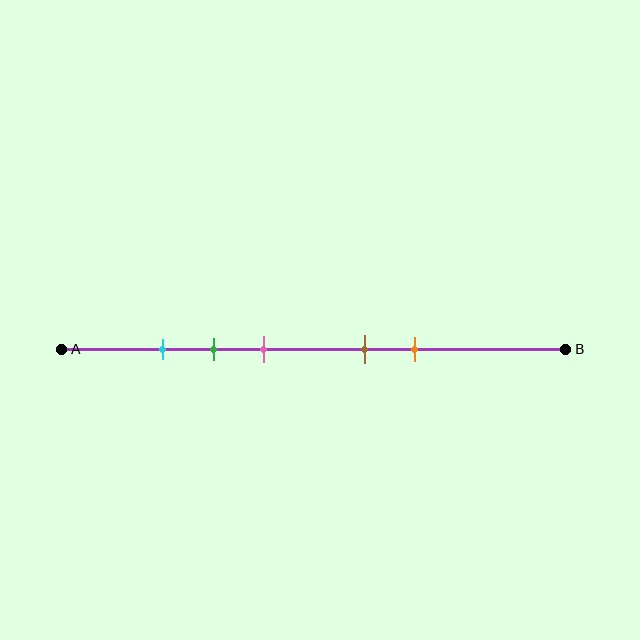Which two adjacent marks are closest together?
The cyan and green marks are the closest adjacent pair.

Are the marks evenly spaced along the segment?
No, the marks are not evenly spaced.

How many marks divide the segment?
There are 5 marks dividing the segment.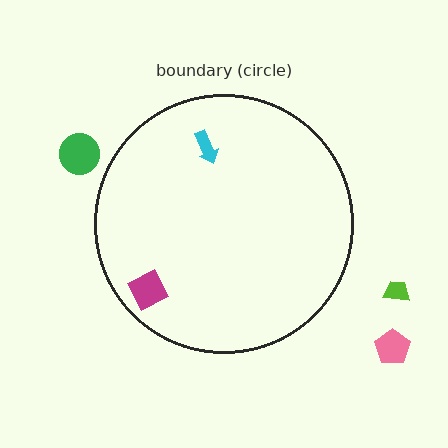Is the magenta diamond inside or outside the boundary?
Inside.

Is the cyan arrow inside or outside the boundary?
Inside.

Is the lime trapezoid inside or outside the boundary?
Outside.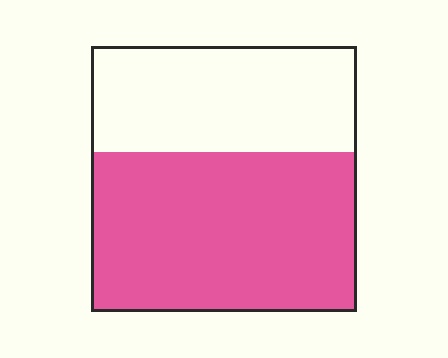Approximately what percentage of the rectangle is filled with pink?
Approximately 60%.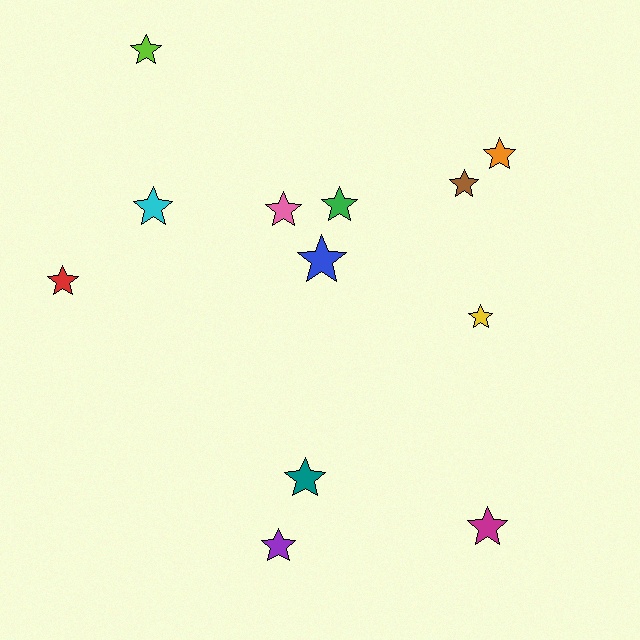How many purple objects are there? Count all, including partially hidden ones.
There is 1 purple object.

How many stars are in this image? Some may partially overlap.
There are 12 stars.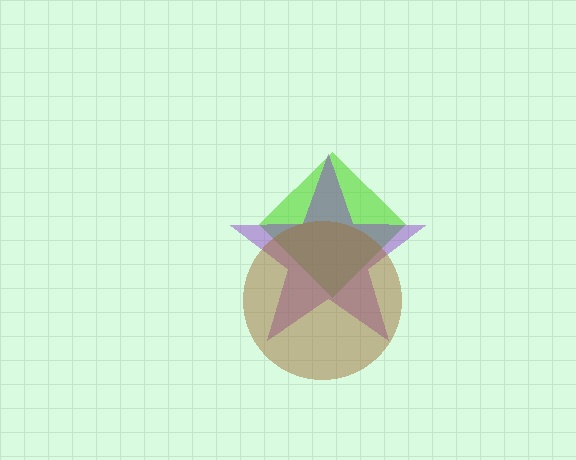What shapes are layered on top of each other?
The layered shapes are: a lime diamond, a purple star, a brown circle.